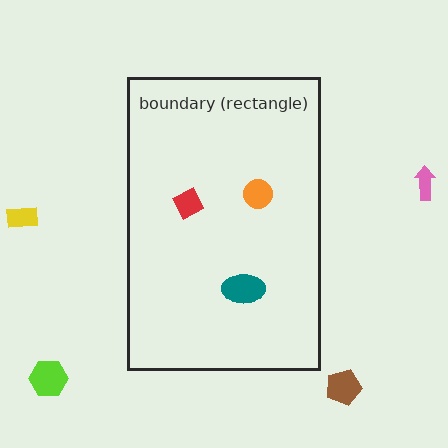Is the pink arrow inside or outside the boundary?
Outside.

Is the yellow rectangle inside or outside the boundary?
Outside.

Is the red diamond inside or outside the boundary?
Inside.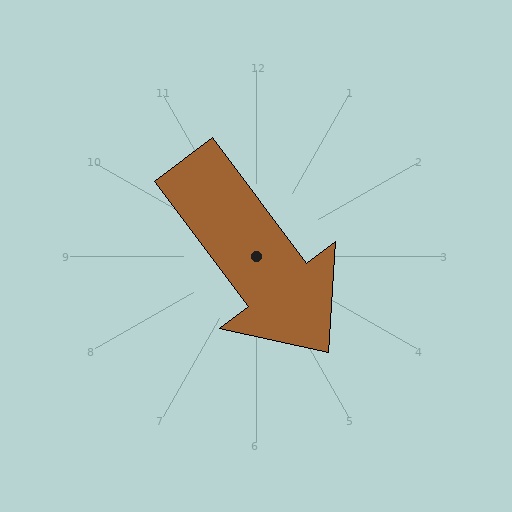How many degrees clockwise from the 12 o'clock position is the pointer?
Approximately 143 degrees.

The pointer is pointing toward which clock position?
Roughly 5 o'clock.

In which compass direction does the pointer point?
Southeast.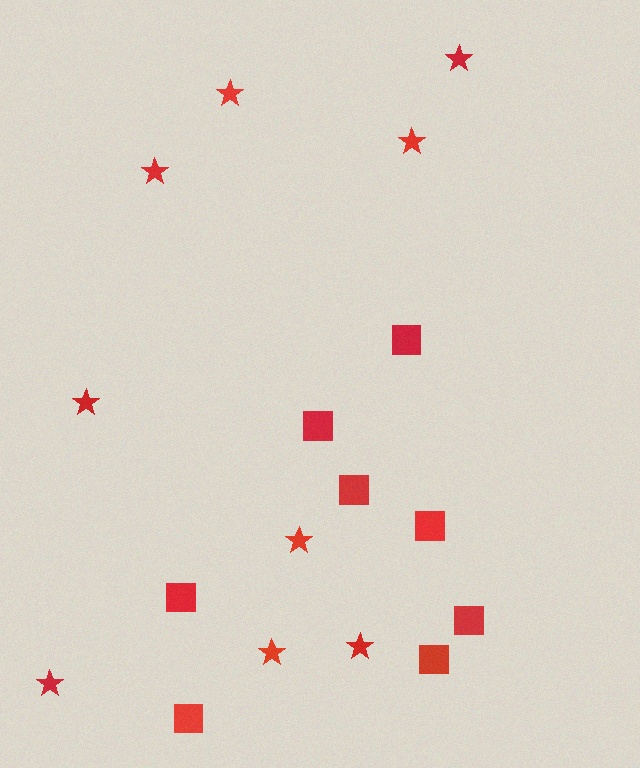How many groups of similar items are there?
There are 2 groups: one group of stars (9) and one group of squares (8).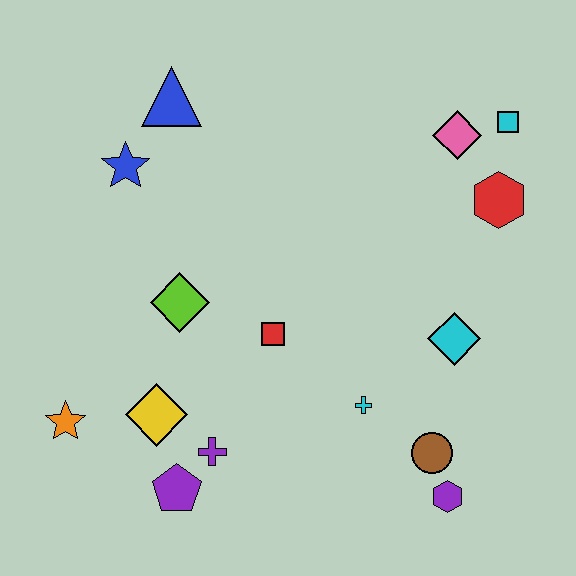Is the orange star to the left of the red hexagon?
Yes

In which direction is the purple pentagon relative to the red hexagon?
The purple pentagon is to the left of the red hexagon.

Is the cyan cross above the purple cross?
Yes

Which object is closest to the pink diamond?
The cyan square is closest to the pink diamond.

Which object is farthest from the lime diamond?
The cyan square is farthest from the lime diamond.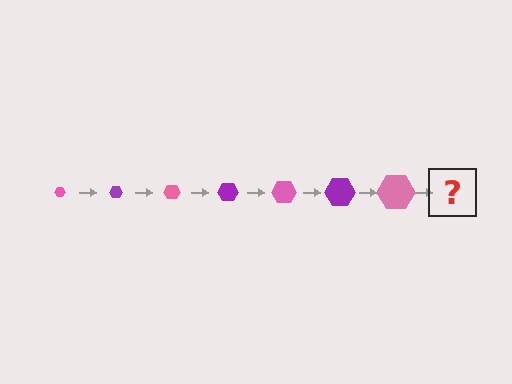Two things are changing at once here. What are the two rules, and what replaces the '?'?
The two rules are that the hexagon grows larger each step and the color cycles through pink and purple. The '?' should be a purple hexagon, larger than the previous one.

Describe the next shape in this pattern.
It should be a purple hexagon, larger than the previous one.